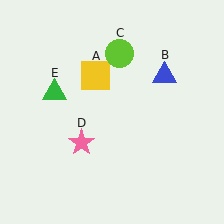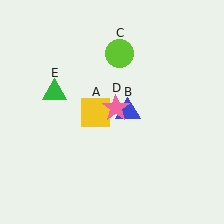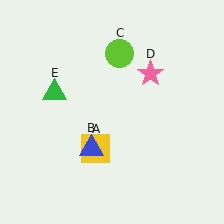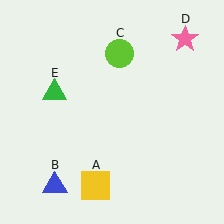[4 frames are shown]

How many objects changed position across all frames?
3 objects changed position: yellow square (object A), blue triangle (object B), pink star (object D).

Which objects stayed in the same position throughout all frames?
Lime circle (object C) and green triangle (object E) remained stationary.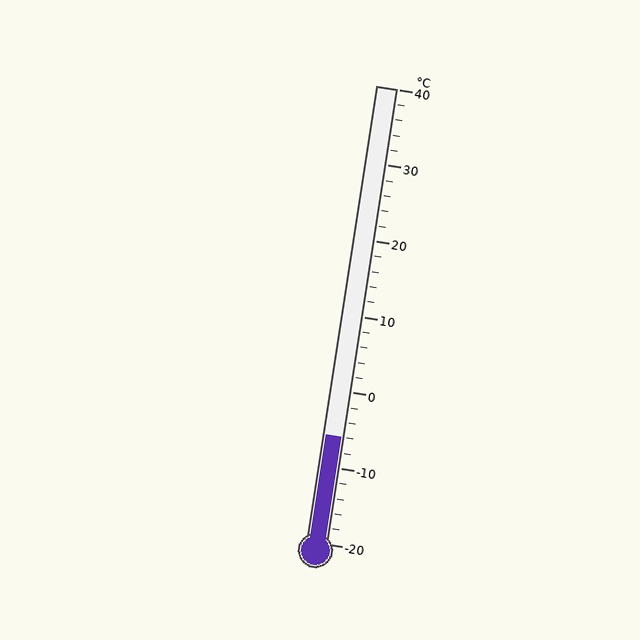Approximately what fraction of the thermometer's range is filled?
The thermometer is filled to approximately 25% of its range.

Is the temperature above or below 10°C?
The temperature is below 10°C.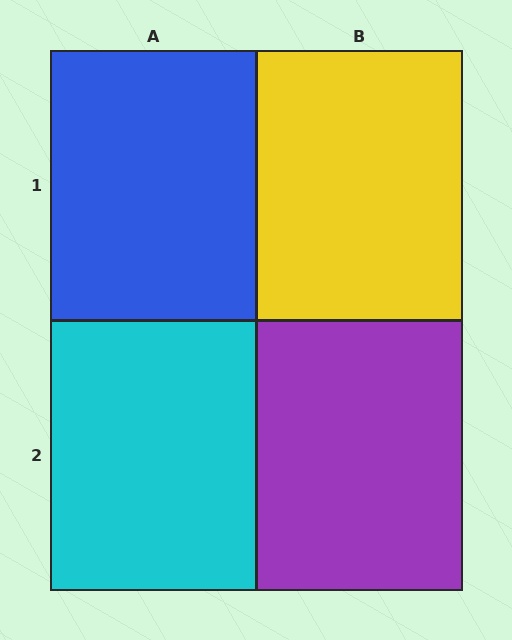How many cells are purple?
1 cell is purple.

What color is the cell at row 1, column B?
Yellow.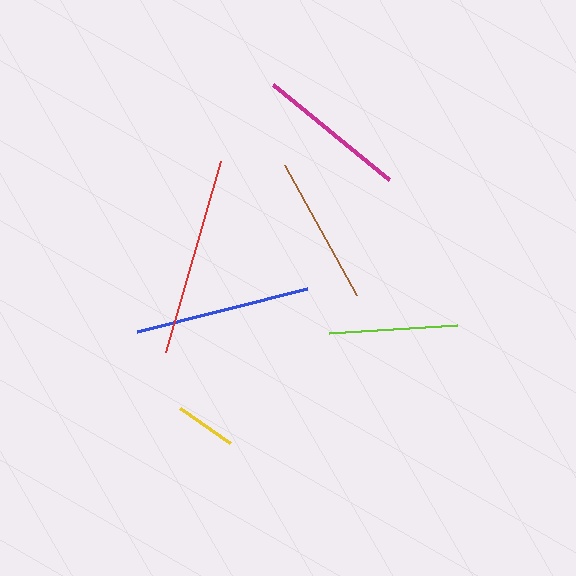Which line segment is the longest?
The red line is the longest at approximately 199 pixels.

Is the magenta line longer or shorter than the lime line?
The magenta line is longer than the lime line.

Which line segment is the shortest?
The yellow line is the shortest at approximately 60 pixels.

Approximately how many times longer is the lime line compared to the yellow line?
The lime line is approximately 2.1 times the length of the yellow line.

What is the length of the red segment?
The red segment is approximately 199 pixels long.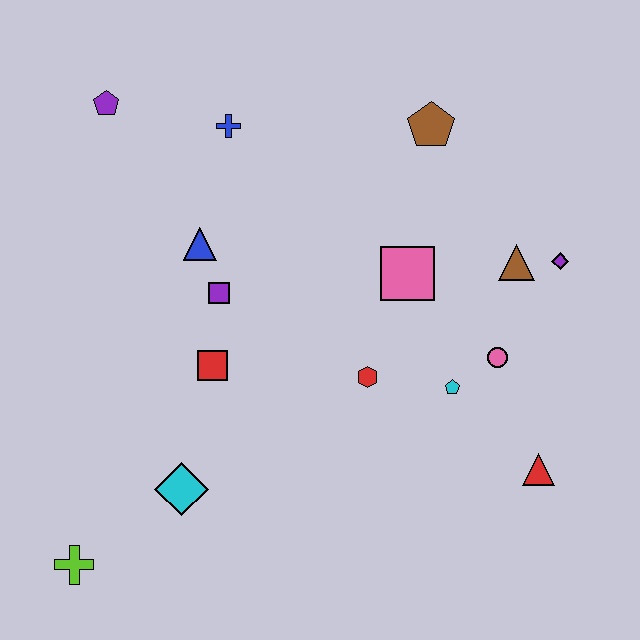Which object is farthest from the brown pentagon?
The lime cross is farthest from the brown pentagon.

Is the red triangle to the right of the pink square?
Yes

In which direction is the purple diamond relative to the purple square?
The purple diamond is to the right of the purple square.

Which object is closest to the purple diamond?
The brown triangle is closest to the purple diamond.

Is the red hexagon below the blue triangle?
Yes